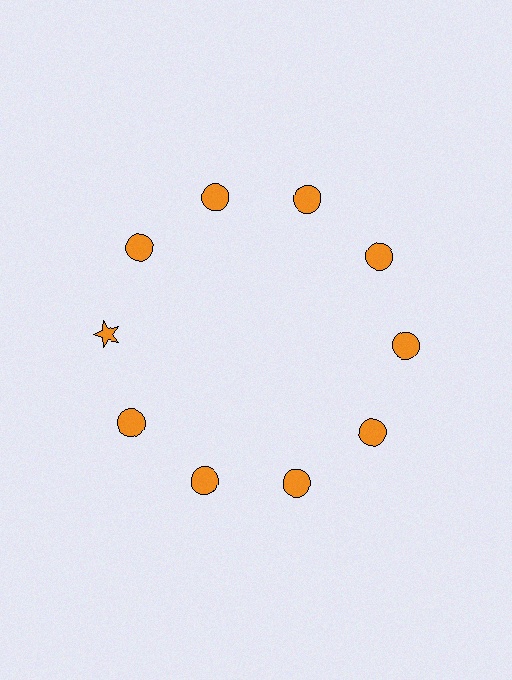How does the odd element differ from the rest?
It has a different shape: star instead of circle.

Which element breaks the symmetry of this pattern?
The orange star at roughly the 9 o'clock position breaks the symmetry. All other shapes are orange circles.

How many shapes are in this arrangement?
There are 10 shapes arranged in a ring pattern.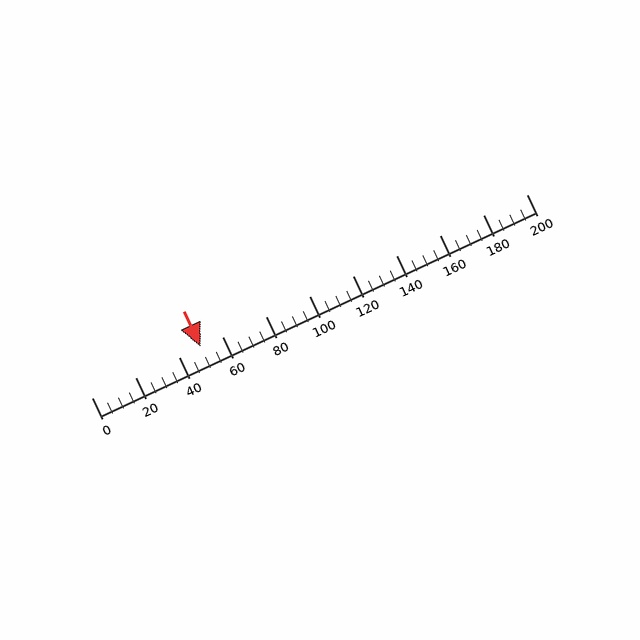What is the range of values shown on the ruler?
The ruler shows values from 0 to 200.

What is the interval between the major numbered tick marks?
The major tick marks are spaced 20 units apart.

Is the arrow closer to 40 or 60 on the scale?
The arrow is closer to 60.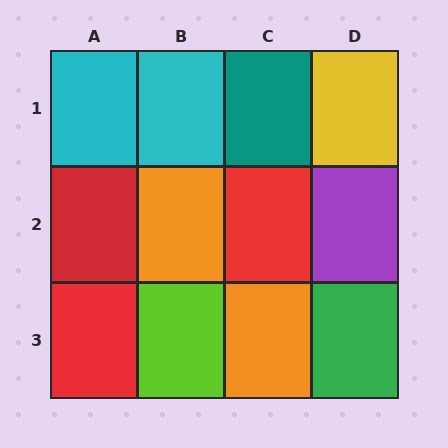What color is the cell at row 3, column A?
Red.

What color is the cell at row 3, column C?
Orange.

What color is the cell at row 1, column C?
Teal.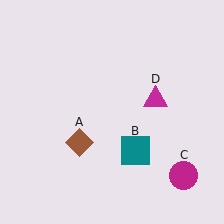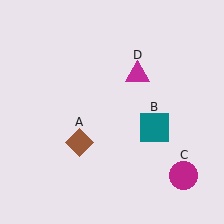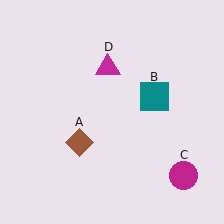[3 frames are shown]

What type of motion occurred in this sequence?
The teal square (object B), magenta triangle (object D) rotated counterclockwise around the center of the scene.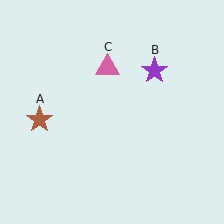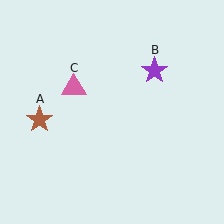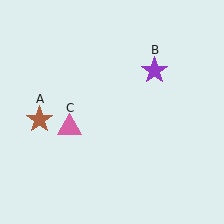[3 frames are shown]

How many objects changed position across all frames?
1 object changed position: pink triangle (object C).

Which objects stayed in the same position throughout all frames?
Brown star (object A) and purple star (object B) remained stationary.